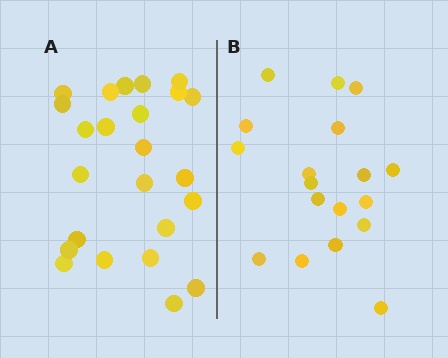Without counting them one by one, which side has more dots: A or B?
Region A (the left region) has more dots.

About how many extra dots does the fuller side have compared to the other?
Region A has about 6 more dots than region B.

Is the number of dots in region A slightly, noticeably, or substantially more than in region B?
Region A has noticeably more, but not dramatically so. The ratio is roughly 1.3 to 1.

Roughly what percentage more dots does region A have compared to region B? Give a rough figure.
About 35% more.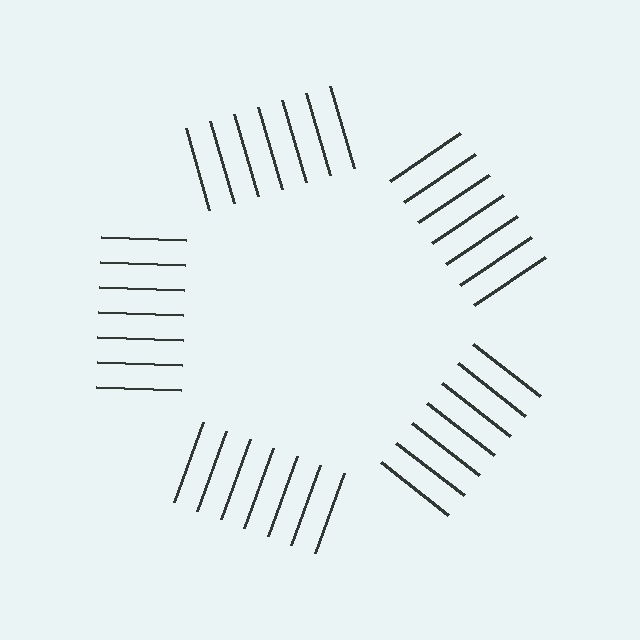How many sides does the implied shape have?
5 sides — the line-ends trace a pentagon.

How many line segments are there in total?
35 — 7 along each of the 5 edges.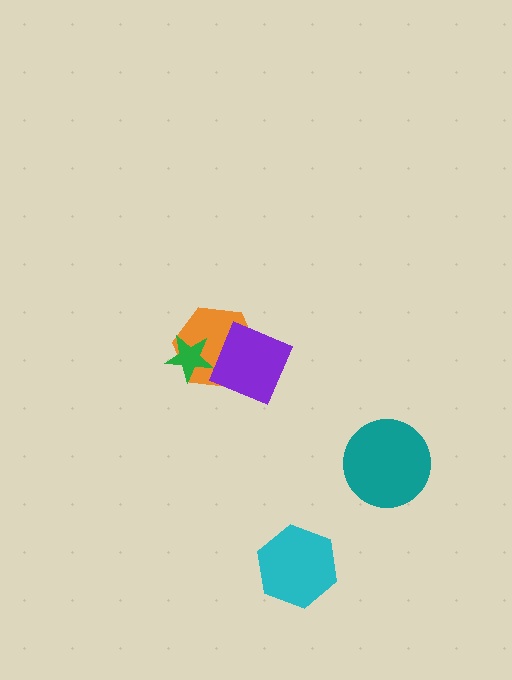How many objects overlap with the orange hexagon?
2 objects overlap with the orange hexagon.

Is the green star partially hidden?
Yes, it is partially covered by another shape.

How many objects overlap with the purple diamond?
2 objects overlap with the purple diamond.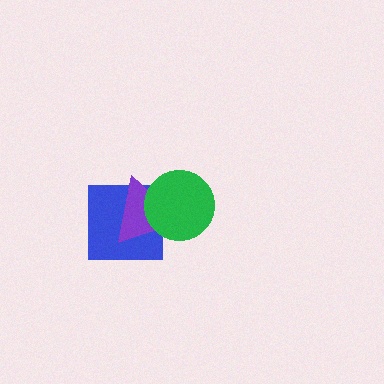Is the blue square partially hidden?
Yes, it is partially covered by another shape.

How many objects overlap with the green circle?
2 objects overlap with the green circle.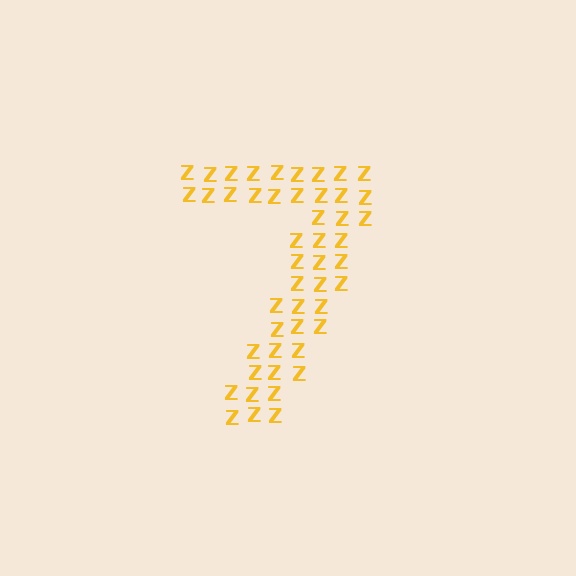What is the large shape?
The large shape is the digit 7.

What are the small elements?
The small elements are letter Z's.